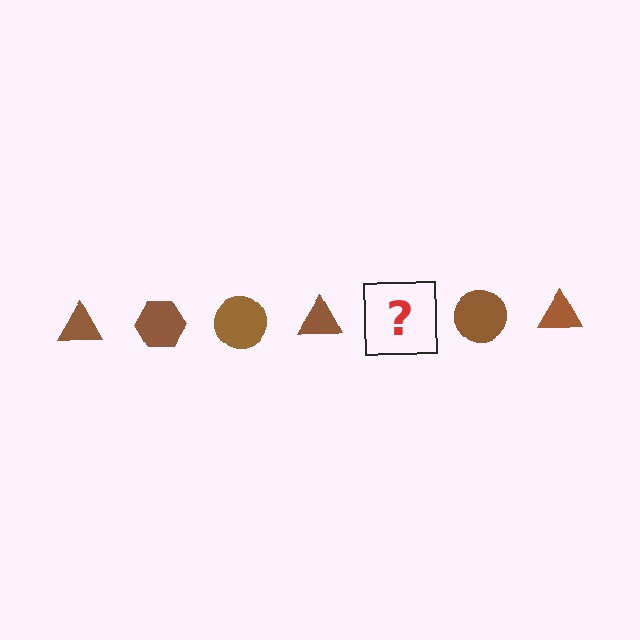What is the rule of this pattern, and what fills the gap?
The rule is that the pattern cycles through triangle, hexagon, circle shapes in brown. The gap should be filled with a brown hexagon.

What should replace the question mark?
The question mark should be replaced with a brown hexagon.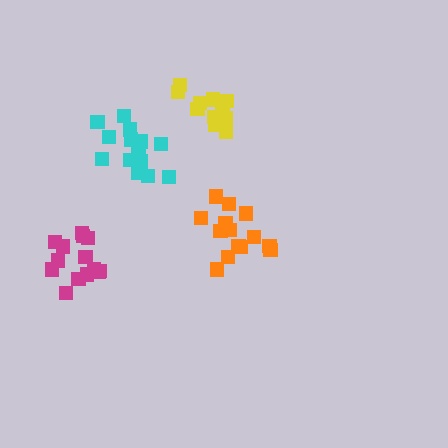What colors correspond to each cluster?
The clusters are colored: cyan, magenta, yellow, orange.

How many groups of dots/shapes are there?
There are 4 groups.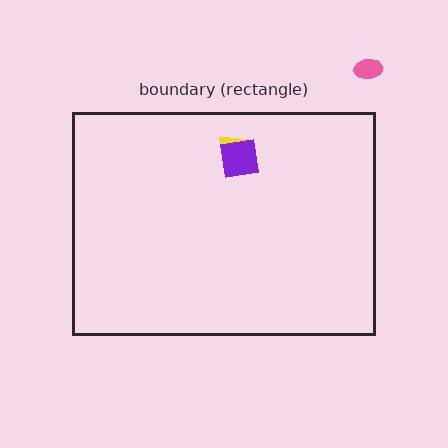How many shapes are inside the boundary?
2 inside, 1 outside.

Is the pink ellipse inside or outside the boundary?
Outside.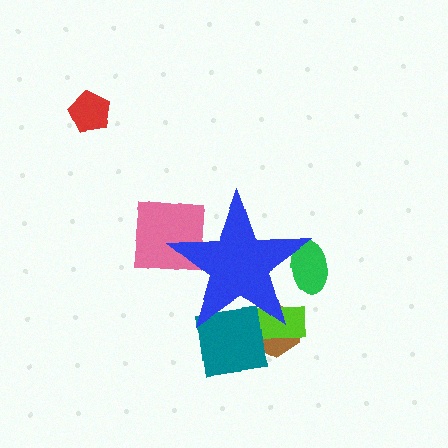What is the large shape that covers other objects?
A blue star.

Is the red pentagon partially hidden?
No, the red pentagon is fully visible.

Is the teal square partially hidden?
Yes, the teal square is partially hidden behind the blue star.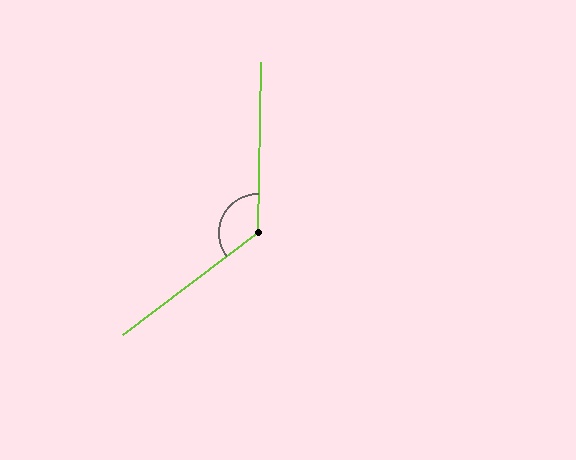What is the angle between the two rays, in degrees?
Approximately 128 degrees.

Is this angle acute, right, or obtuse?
It is obtuse.